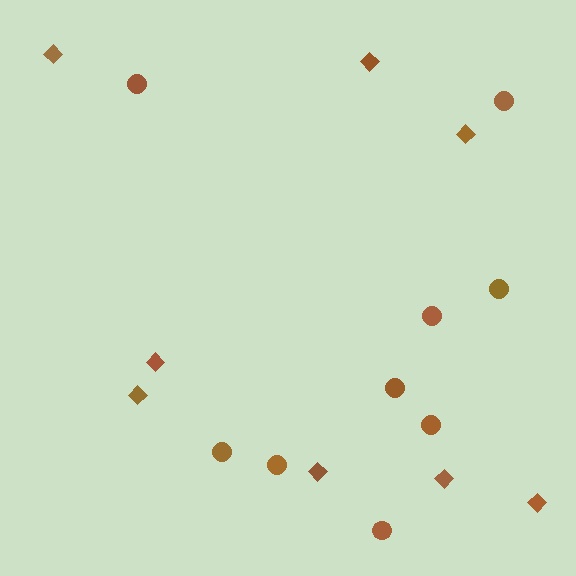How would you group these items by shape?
There are 2 groups: one group of diamonds (8) and one group of circles (9).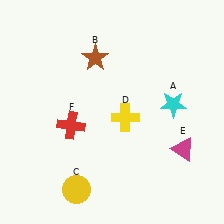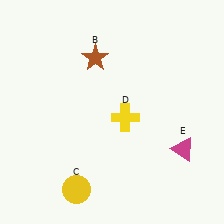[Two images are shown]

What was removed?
The cyan star (A), the red cross (F) were removed in Image 2.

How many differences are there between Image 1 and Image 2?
There are 2 differences between the two images.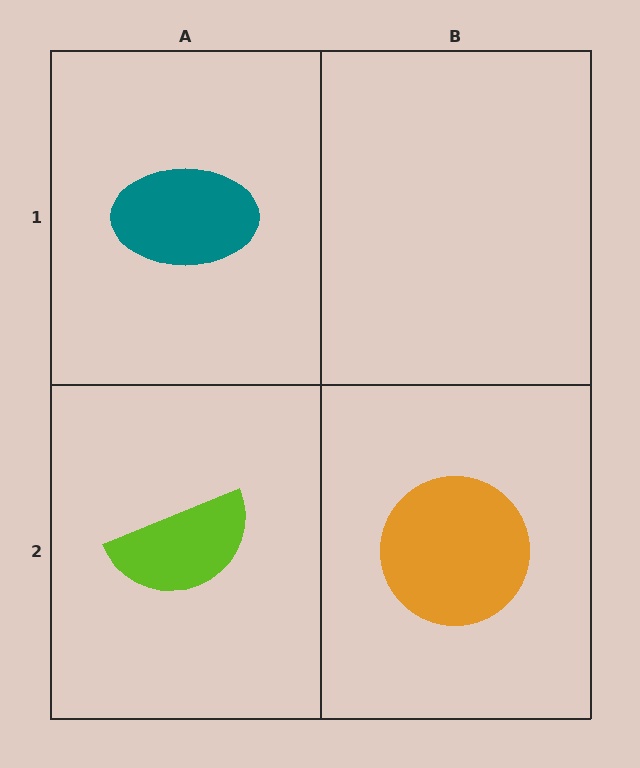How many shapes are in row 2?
2 shapes.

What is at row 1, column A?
A teal ellipse.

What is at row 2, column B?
An orange circle.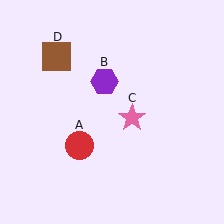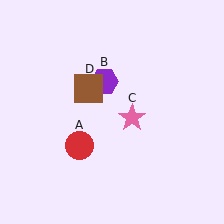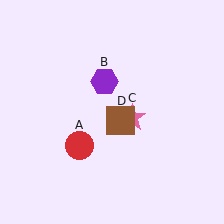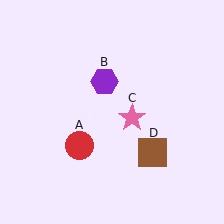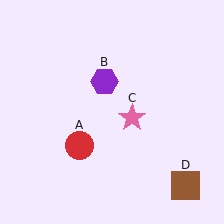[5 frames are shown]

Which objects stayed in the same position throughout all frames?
Red circle (object A) and purple hexagon (object B) and pink star (object C) remained stationary.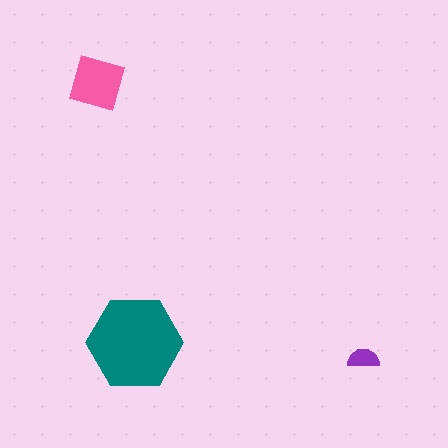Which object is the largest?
The teal hexagon.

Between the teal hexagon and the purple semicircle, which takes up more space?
The teal hexagon.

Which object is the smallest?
The purple semicircle.